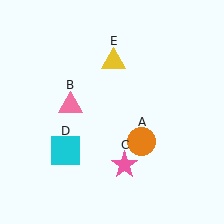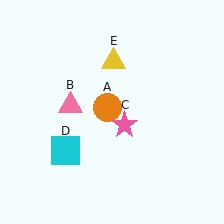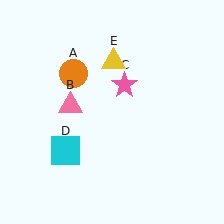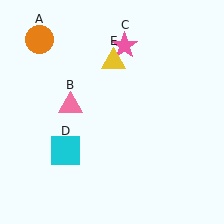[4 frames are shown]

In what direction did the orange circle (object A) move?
The orange circle (object A) moved up and to the left.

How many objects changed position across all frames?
2 objects changed position: orange circle (object A), pink star (object C).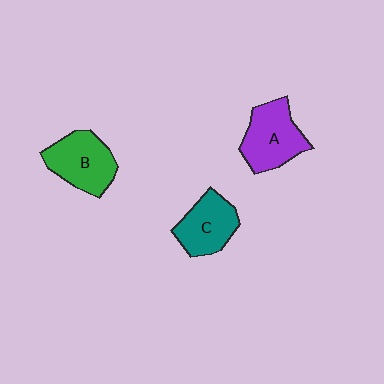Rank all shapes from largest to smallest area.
From largest to smallest: A (purple), B (green), C (teal).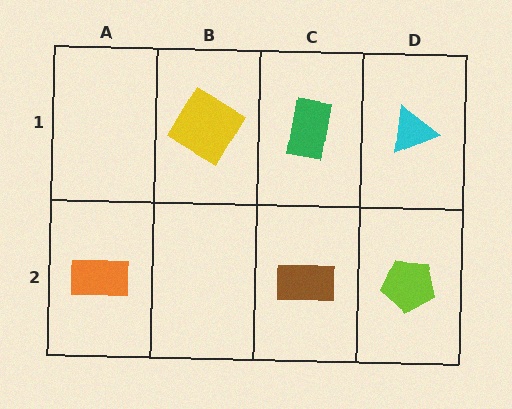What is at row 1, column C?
A green rectangle.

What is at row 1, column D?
A cyan triangle.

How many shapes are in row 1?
3 shapes.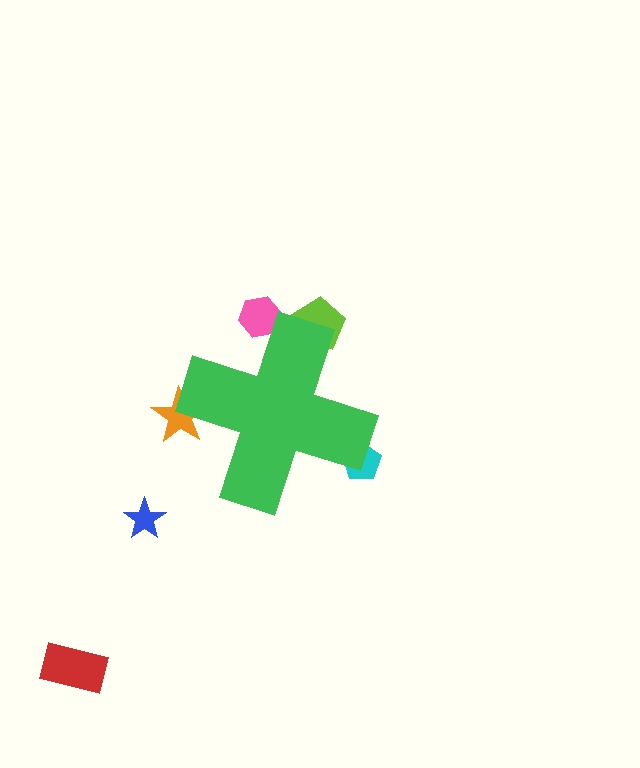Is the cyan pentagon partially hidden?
Yes, the cyan pentagon is partially hidden behind the green cross.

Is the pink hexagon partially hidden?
Yes, the pink hexagon is partially hidden behind the green cross.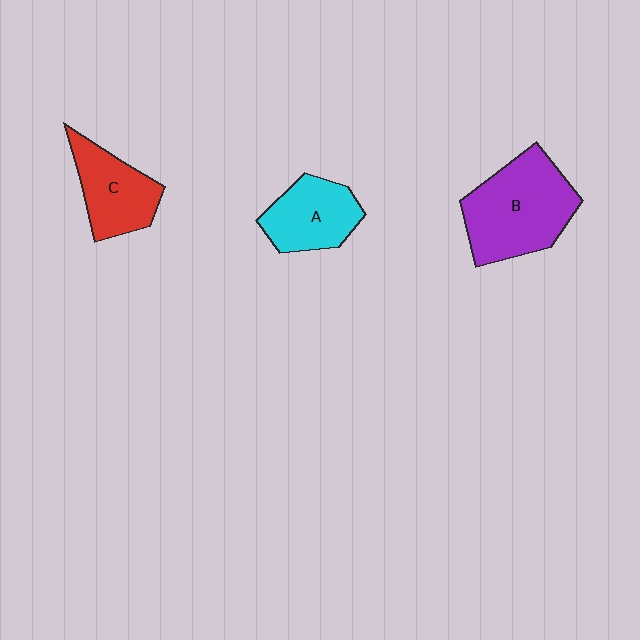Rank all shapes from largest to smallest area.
From largest to smallest: B (purple), C (red), A (cyan).